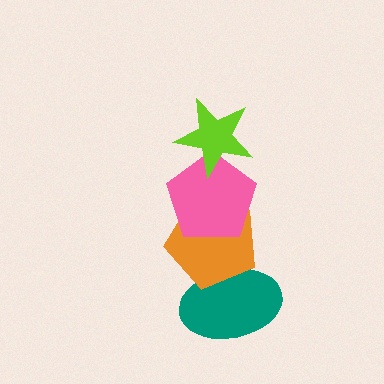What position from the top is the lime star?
The lime star is 1st from the top.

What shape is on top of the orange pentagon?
The pink pentagon is on top of the orange pentagon.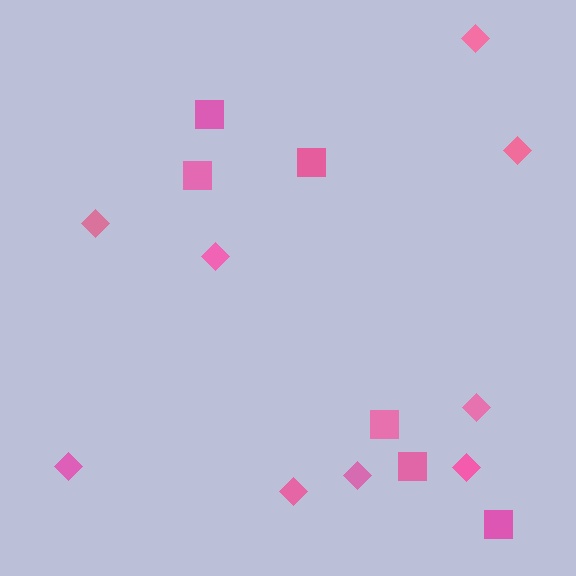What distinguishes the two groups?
There are 2 groups: one group of squares (6) and one group of diamonds (9).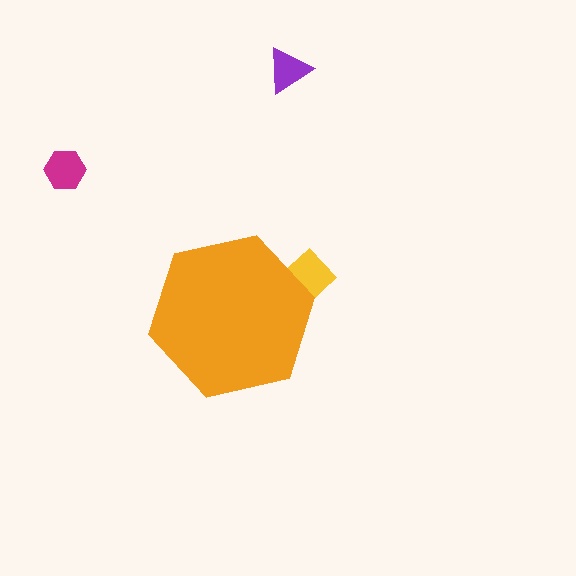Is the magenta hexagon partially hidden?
No, the magenta hexagon is fully visible.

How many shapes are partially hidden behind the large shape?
1 shape is partially hidden.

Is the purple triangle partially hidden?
No, the purple triangle is fully visible.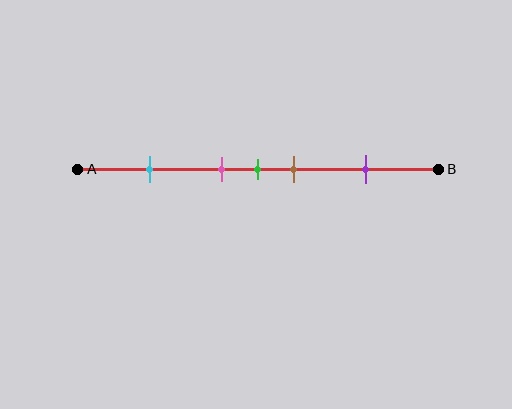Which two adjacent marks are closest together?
The pink and green marks are the closest adjacent pair.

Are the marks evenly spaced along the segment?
No, the marks are not evenly spaced.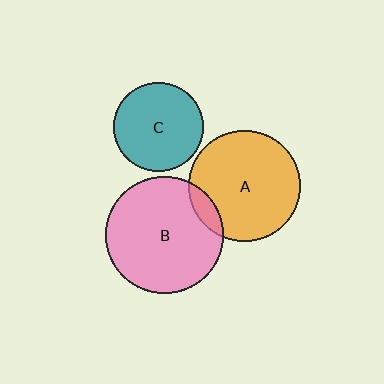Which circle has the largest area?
Circle B (pink).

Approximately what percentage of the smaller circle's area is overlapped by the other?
Approximately 10%.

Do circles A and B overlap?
Yes.